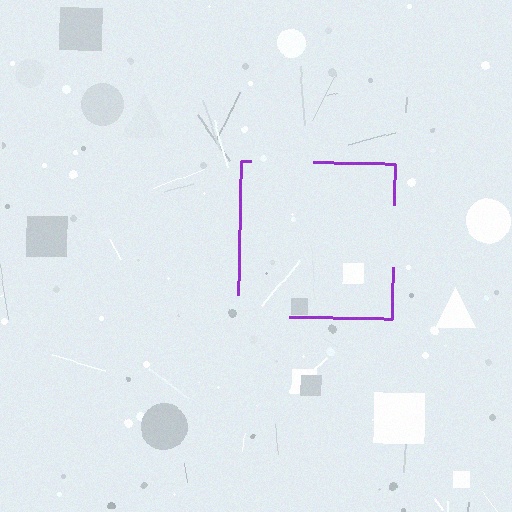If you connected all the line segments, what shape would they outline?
They would outline a square.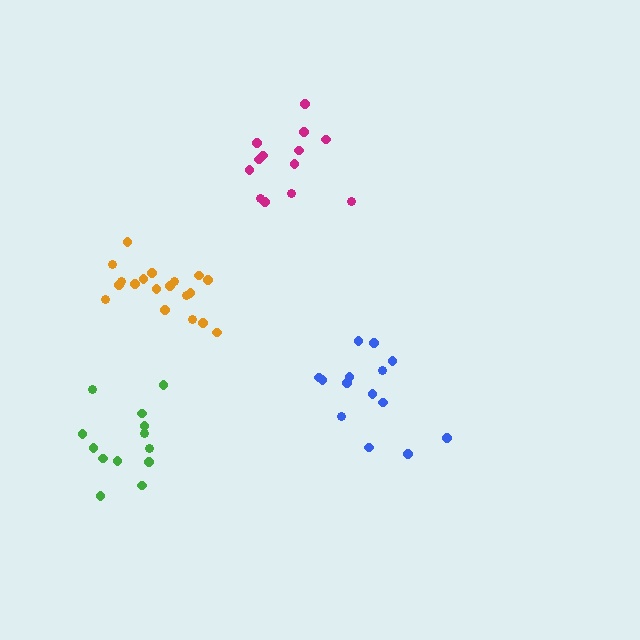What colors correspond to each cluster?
The clusters are colored: orange, magenta, blue, green.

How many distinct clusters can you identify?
There are 4 distinct clusters.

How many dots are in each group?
Group 1: 19 dots, Group 2: 13 dots, Group 3: 14 dots, Group 4: 13 dots (59 total).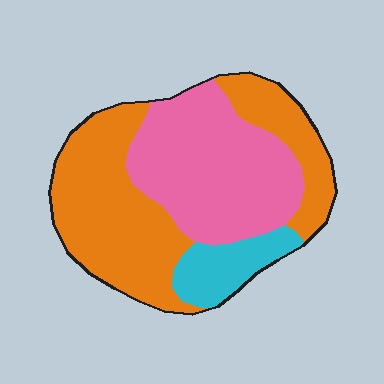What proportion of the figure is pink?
Pink covers around 40% of the figure.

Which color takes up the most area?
Orange, at roughly 50%.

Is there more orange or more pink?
Orange.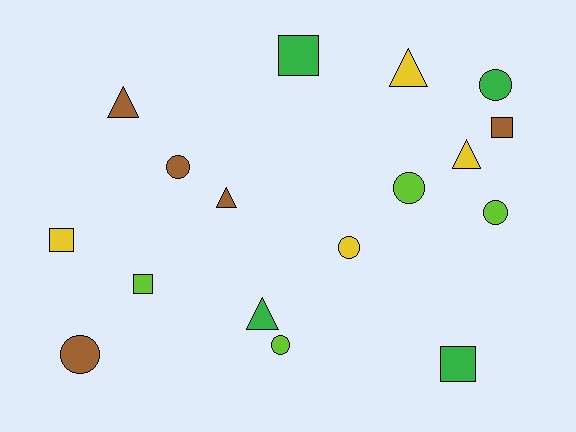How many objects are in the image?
There are 17 objects.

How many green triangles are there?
There is 1 green triangle.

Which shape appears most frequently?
Circle, with 7 objects.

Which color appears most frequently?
Brown, with 5 objects.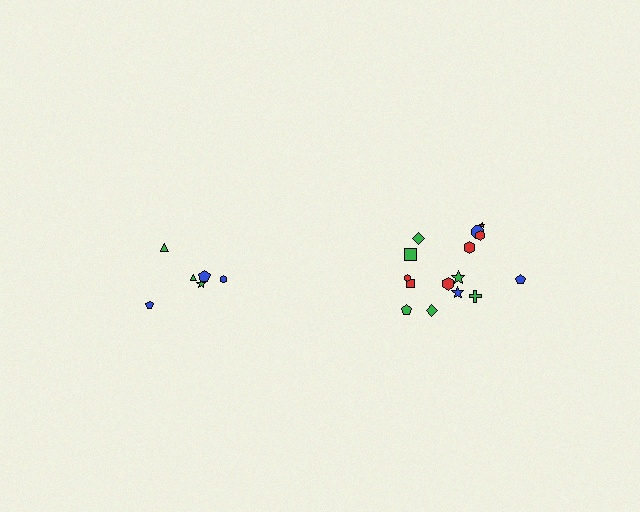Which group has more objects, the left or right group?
The right group.